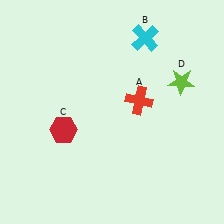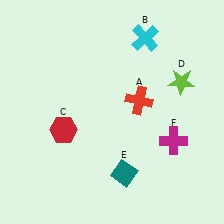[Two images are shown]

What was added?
A teal diamond (E), a magenta cross (F) were added in Image 2.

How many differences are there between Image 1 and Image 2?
There are 2 differences between the two images.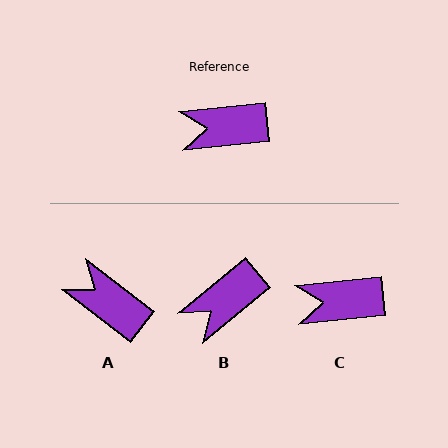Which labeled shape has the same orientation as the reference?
C.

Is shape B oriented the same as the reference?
No, it is off by about 33 degrees.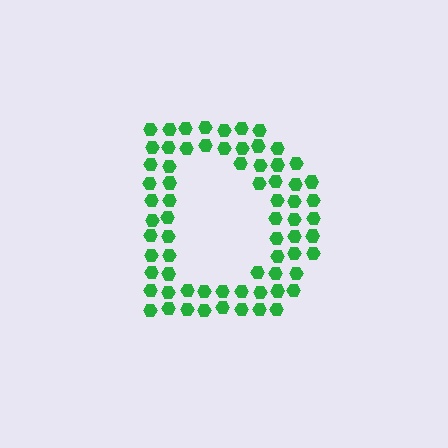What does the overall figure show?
The overall figure shows the letter D.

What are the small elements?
The small elements are hexagons.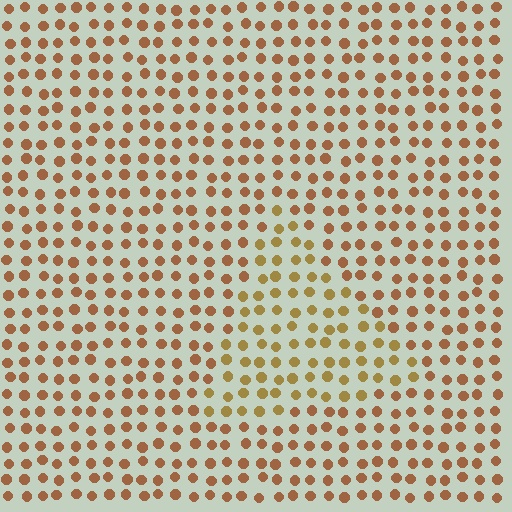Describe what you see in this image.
The image is filled with small brown elements in a uniform arrangement. A triangle-shaped region is visible where the elements are tinted to a slightly different hue, forming a subtle color boundary.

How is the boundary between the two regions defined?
The boundary is defined purely by a slight shift in hue (about 23 degrees). Spacing, size, and orientation are identical on both sides.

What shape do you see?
I see a triangle.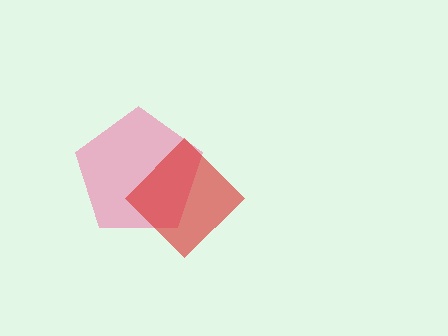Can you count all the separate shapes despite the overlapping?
Yes, there are 2 separate shapes.